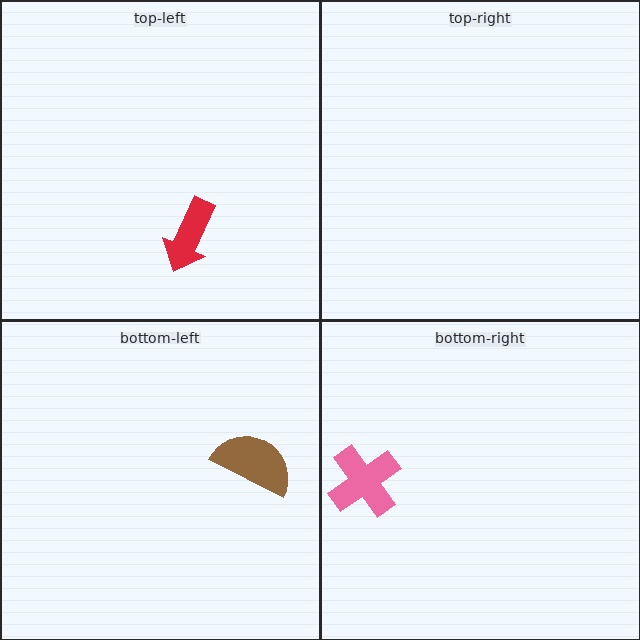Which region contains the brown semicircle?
The bottom-left region.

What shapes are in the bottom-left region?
The brown semicircle.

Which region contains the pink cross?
The bottom-right region.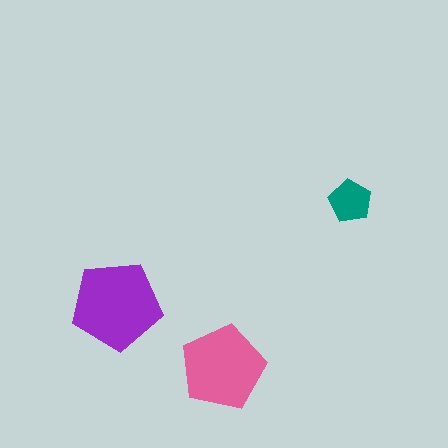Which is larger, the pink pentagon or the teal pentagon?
The pink one.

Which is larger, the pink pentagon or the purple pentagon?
The purple one.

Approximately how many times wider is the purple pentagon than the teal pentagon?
About 2 times wider.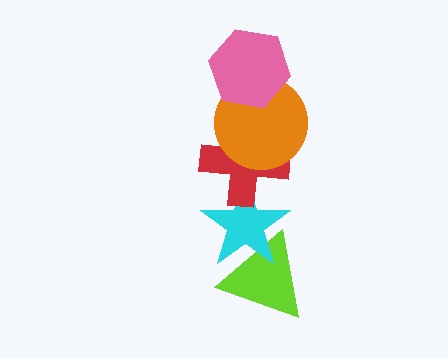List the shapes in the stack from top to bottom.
From top to bottom: the pink hexagon, the orange circle, the red cross, the cyan star, the lime triangle.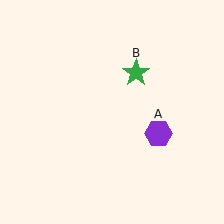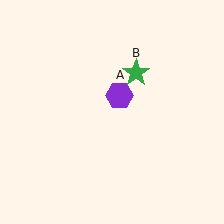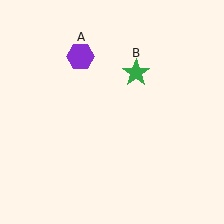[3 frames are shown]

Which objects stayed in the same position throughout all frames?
Green star (object B) remained stationary.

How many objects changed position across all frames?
1 object changed position: purple hexagon (object A).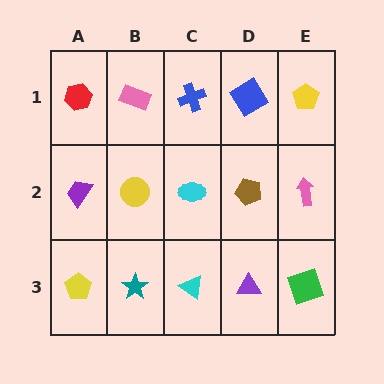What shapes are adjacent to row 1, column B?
A yellow circle (row 2, column B), a red hexagon (row 1, column A), a blue cross (row 1, column C).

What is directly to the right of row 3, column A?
A teal star.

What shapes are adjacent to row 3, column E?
A pink arrow (row 2, column E), a purple triangle (row 3, column D).